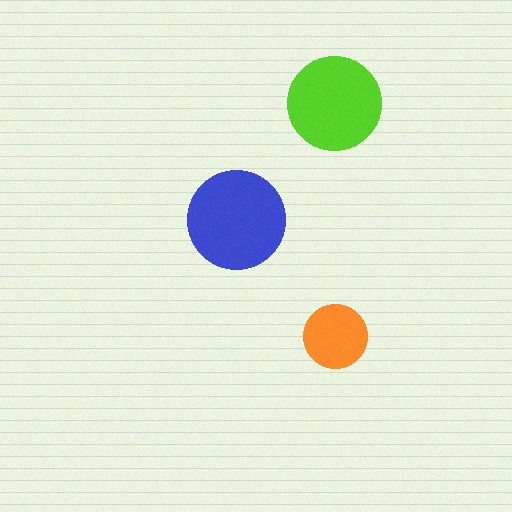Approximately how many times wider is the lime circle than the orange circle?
About 1.5 times wider.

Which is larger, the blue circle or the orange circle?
The blue one.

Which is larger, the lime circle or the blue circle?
The blue one.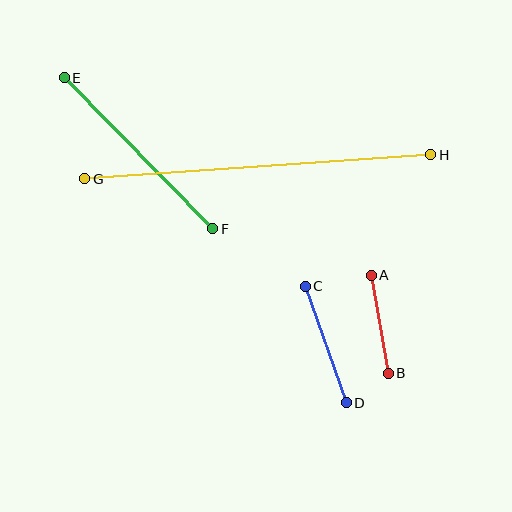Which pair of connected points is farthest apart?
Points G and H are farthest apart.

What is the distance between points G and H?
The distance is approximately 347 pixels.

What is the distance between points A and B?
The distance is approximately 99 pixels.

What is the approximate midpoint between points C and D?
The midpoint is at approximately (326, 345) pixels.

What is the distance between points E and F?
The distance is approximately 211 pixels.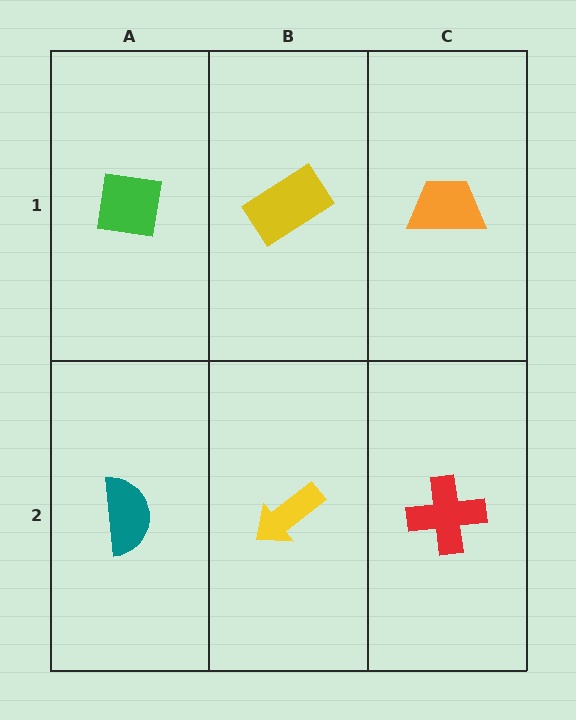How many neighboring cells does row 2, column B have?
3.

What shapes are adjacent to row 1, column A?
A teal semicircle (row 2, column A), a yellow rectangle (row 1, column B).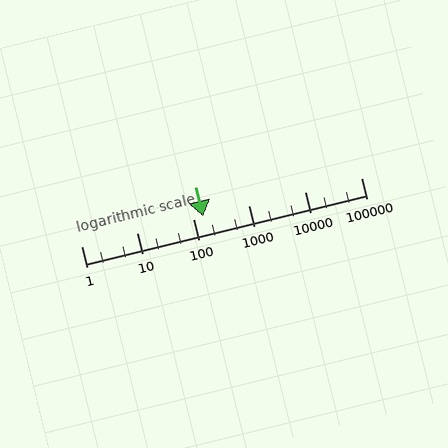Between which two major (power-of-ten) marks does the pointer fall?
The pointer is between 100 and 1000.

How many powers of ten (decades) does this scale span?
The scale spans 5 decades, from 1 to 100000.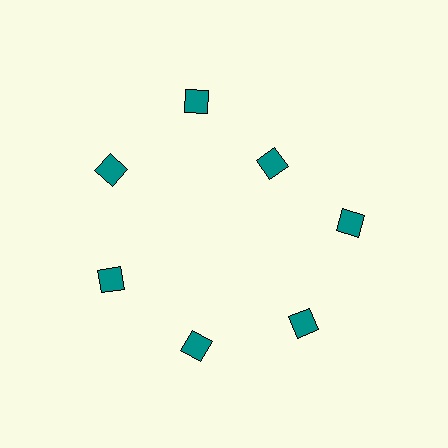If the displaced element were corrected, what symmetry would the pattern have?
It would have 7-fold rotational symmetry — the pattern would map onto itself every 51 degrees.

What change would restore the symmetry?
The symmetry would be restored by moving it outward, back onto the ring so that all 7 diamonds sit at equal angles and equal distance from the center.